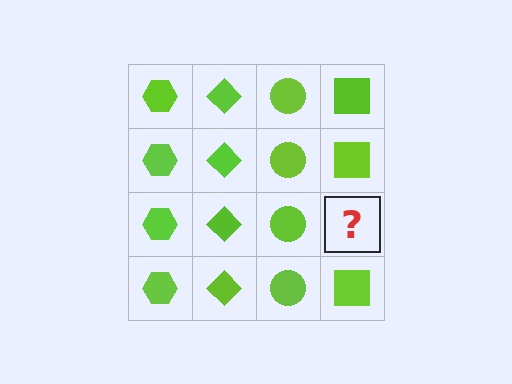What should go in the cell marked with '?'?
The missing cell should contain a lime square.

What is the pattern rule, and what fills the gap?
The rule is that each column has a consistent shape. The gap should be filled with a lime square.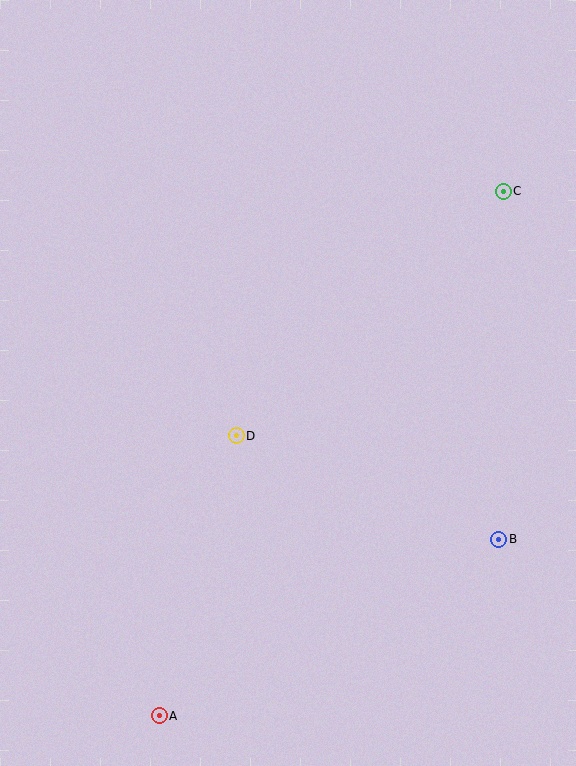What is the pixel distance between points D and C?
The distance between D and C is 362 pixels.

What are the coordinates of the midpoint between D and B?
The midpoint between D and B is at (368, 487).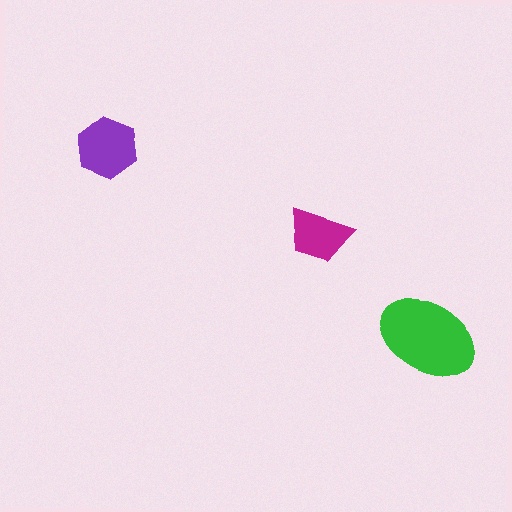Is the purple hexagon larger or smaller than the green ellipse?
Smaller.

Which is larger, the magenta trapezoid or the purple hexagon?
The purple hexagon.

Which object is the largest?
The green ellipse.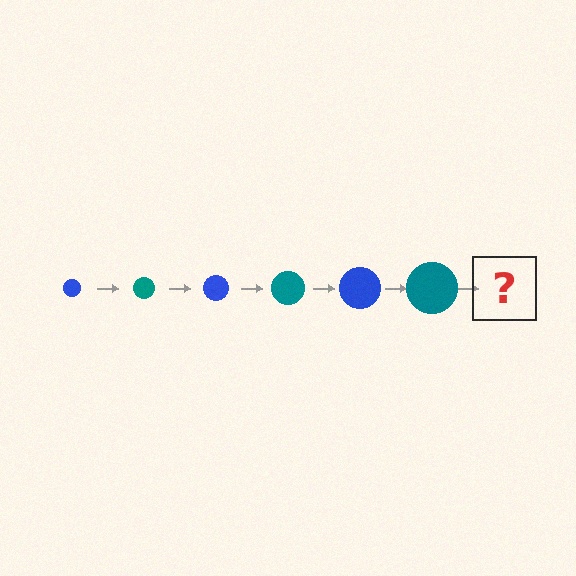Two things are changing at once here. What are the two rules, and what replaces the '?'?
The two rules are that the circle grows larger each step and the color cycles through blue and teal. The '?' should be a blue circle, larger than the previous one.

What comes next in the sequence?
The next element should be a blue circle, larger than the previous one.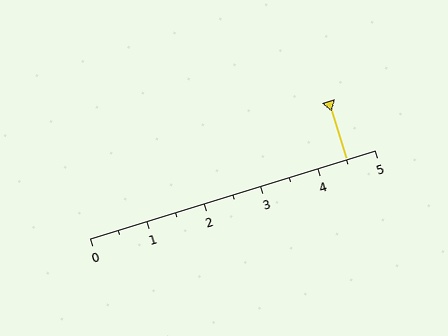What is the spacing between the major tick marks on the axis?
The major ticks are spaced 1 apart.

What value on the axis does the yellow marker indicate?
The marker indicates approximately 4.5.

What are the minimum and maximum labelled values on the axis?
The axis runs from 0 to 5.